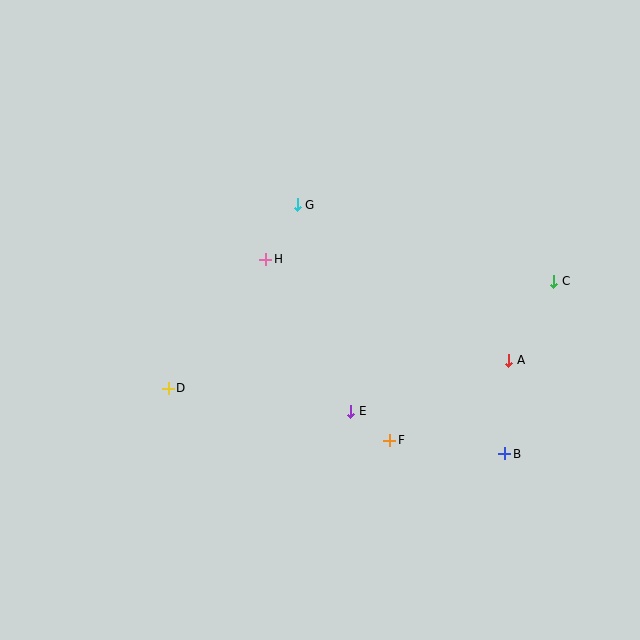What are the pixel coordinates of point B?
Point B is at (505, 454).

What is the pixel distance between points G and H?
The distance between G and H is 63 pixels.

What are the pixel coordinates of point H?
Point H is at (266, 259).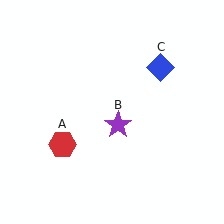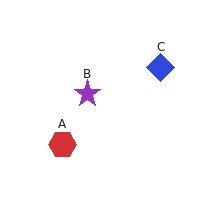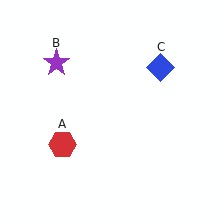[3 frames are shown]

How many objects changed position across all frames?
1 object changed position: purple star (object B).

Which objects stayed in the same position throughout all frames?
Red hexagon (object A) and blue diamond (object C) remained stationary.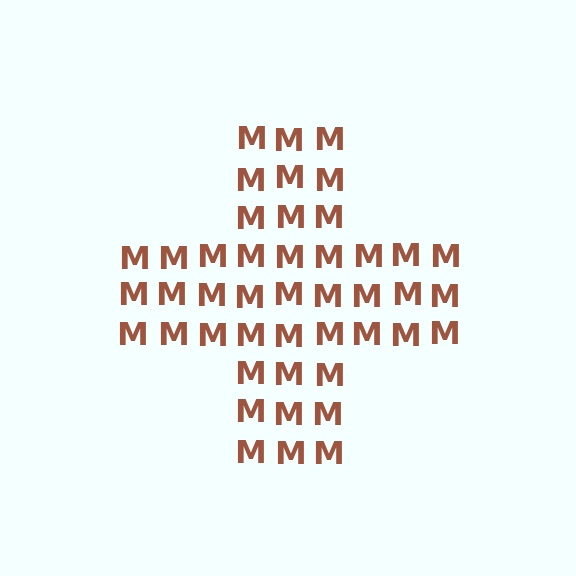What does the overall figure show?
The overall figure shows a cross.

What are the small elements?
The small elements are letter M's.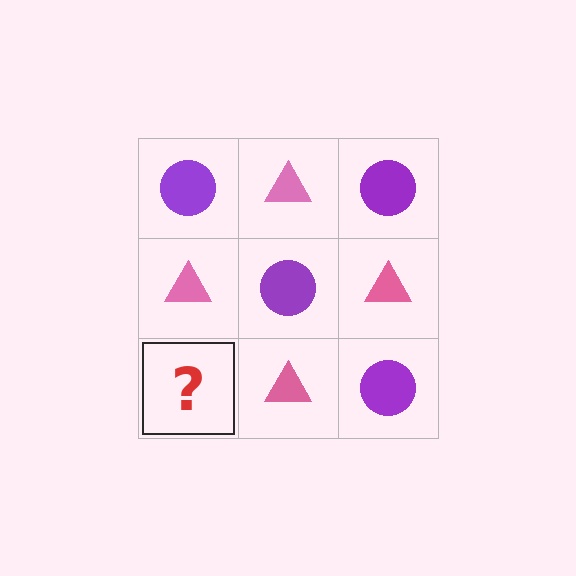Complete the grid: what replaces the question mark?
The question mark should be replaced with a purple circle.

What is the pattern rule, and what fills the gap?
The rule is that it alternates purple circle and pink triangle in a checkerboard pattern. The gap should be filled with a purple circle.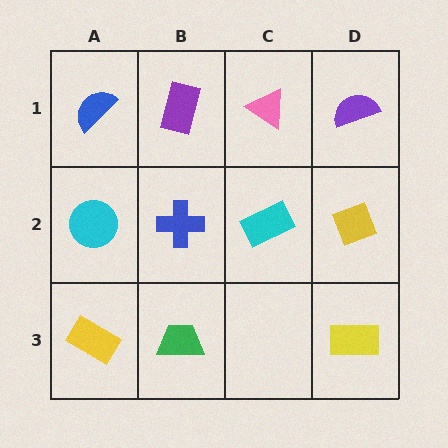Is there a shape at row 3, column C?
No, that cell is empty.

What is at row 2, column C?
A cyan rectangle.